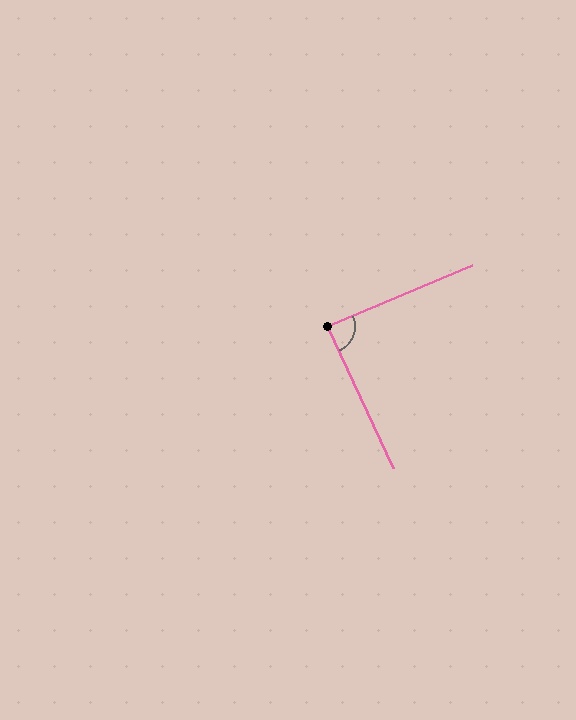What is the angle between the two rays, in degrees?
Approximately 88 degrees.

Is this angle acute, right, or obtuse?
It is approximately a right angle.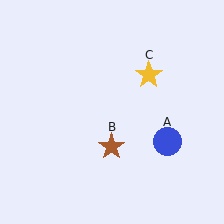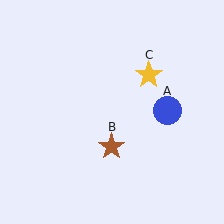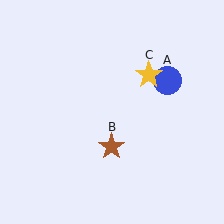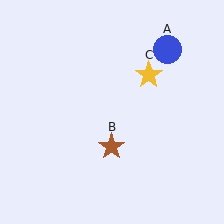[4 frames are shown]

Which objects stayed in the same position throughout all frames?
Brown star (object B) and yellow star (object C) remained stationary.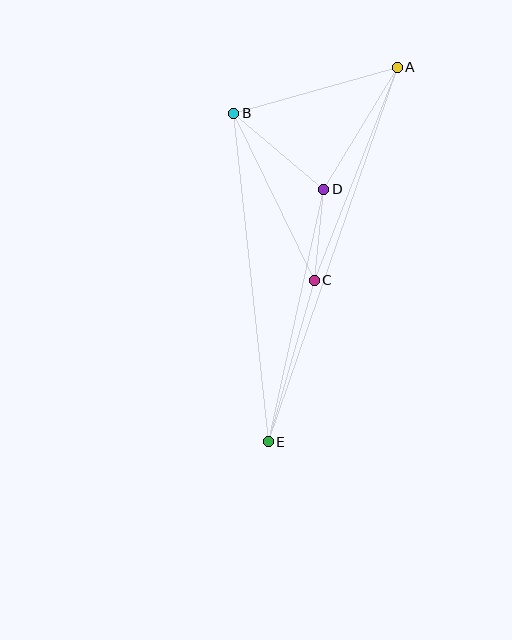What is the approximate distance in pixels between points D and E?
The distance between D and E is approximately 258 pixels.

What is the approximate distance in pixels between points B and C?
The distance between B and C is approximately 186 pixels.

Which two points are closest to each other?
Points C and D are closest to each other.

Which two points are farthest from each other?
Points A and E are farthest from each other.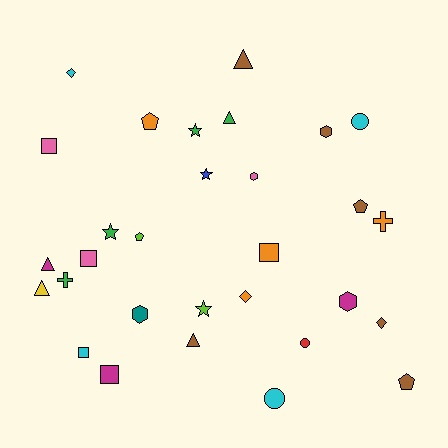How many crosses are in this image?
There are 2 crosses.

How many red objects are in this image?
There is 1 red object.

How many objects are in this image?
There are 30 objects.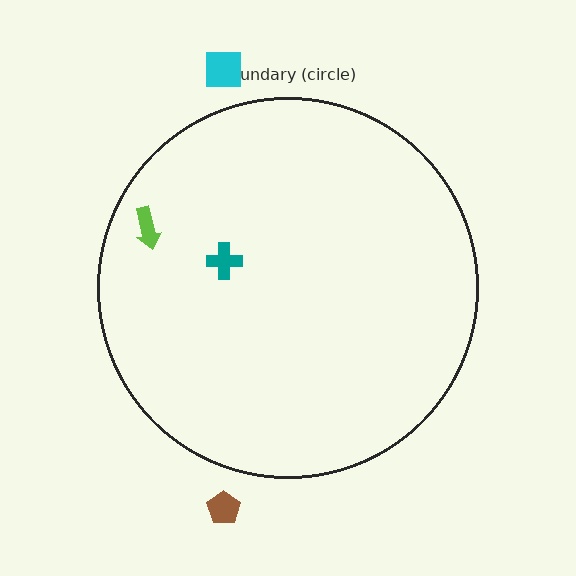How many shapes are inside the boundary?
2 inside, 2 outside.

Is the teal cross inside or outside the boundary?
Inside.